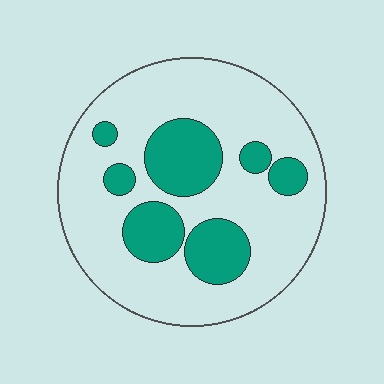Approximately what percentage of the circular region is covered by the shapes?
Approximately 25%.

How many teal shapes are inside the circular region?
7.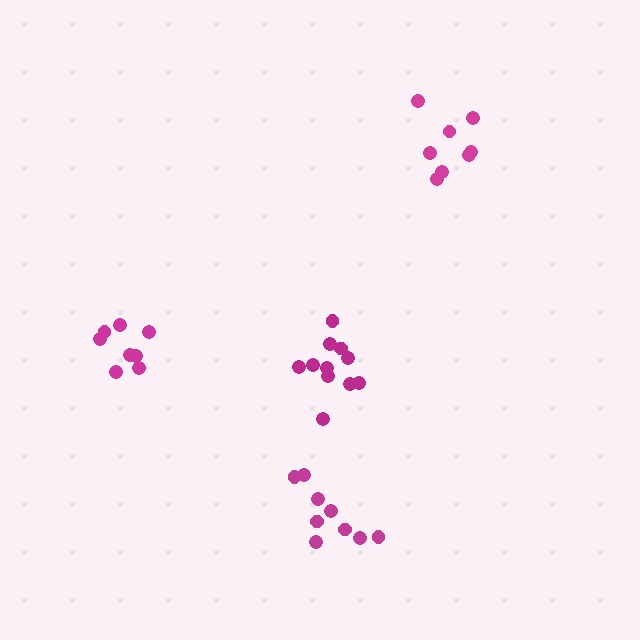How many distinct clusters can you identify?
There are 4 distinct clusters.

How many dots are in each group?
Group 1: 11 dots, Group 2: 8 dots, Group 3: 8 dots, Group 4: 9 dots (36 total).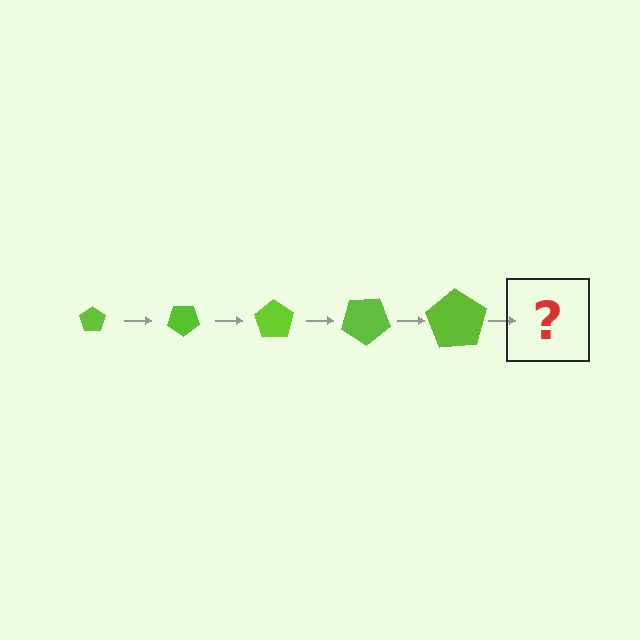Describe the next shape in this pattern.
It should be a pentagon, larger than the previous one and rotated 175 degrees from the start.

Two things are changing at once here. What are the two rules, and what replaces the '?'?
The two rules are that the pentagon grows larger each step and it rotates 35 degrees each step. The '?' should be a pentagon, larger than the previous one and rotated 175 degrees from the start.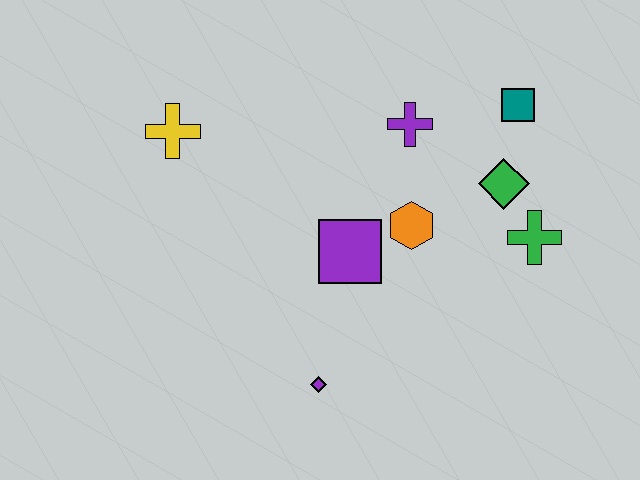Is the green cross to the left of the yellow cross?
No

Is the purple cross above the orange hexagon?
Yes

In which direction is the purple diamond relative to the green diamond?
The purple diamond is below the green diamond.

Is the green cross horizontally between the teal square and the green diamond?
No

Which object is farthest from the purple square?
The teal square is farthest from the purple square.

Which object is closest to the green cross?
The green diamond is closest to the green cross.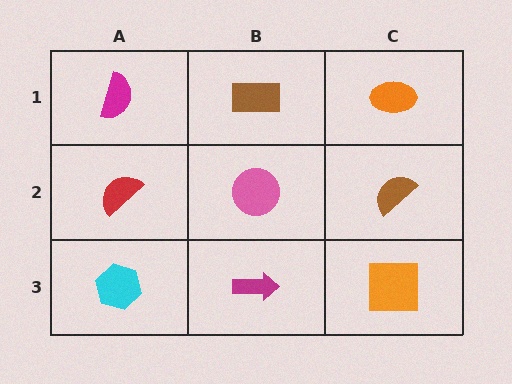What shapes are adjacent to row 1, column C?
A brown semicircle (row 2, column C), a brown rectangle (row 1, column B).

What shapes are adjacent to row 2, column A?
A magenta semicircle (row 1, column A), a cyan hexagon (row 3, column A), a pink circle (row 2, column B).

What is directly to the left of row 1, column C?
A brown rectangle.